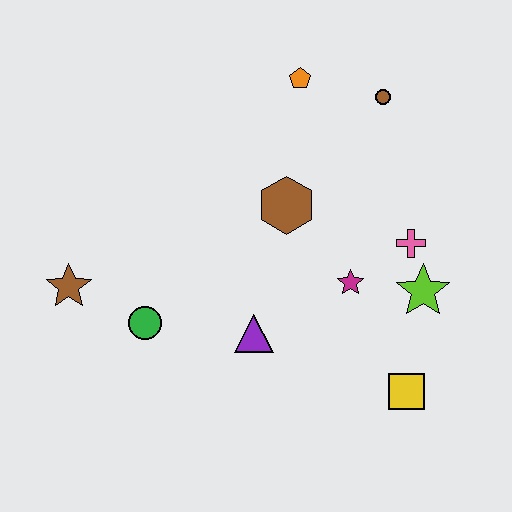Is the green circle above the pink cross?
No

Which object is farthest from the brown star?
The brown circle is farthest from the brown star.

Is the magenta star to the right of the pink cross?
No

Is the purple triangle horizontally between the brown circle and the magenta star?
No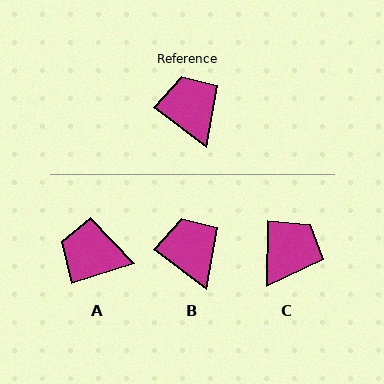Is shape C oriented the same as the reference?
No, it is off by about 55 degrees.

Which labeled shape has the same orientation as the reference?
B.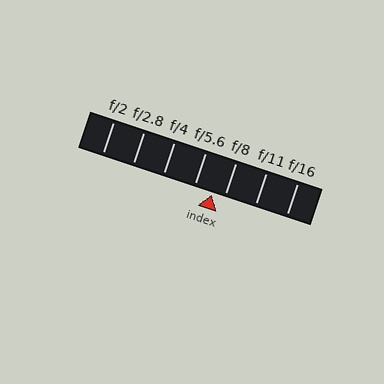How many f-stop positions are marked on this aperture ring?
There are 7 f-stop positions marked.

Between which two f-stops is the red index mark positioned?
The index mark is between f/5.6 and f/8.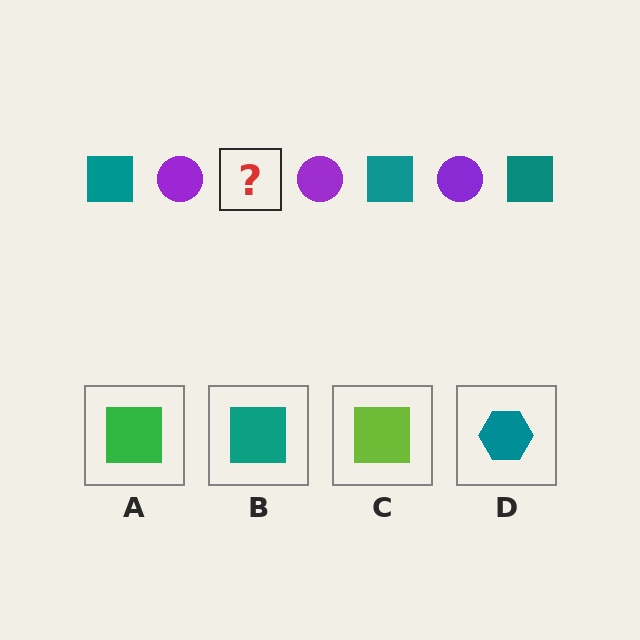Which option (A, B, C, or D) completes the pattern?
B.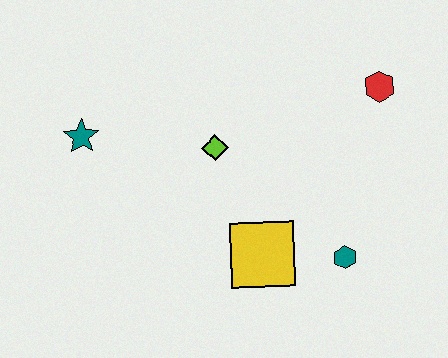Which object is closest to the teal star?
The lime diamond is closest to the teal star.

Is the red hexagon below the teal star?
No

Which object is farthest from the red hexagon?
The teal star is farthest from the red hexagon.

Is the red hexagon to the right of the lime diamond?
Yes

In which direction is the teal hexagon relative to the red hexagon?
The teal hexagon is below the red hexagon.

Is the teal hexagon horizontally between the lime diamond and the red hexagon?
Yes